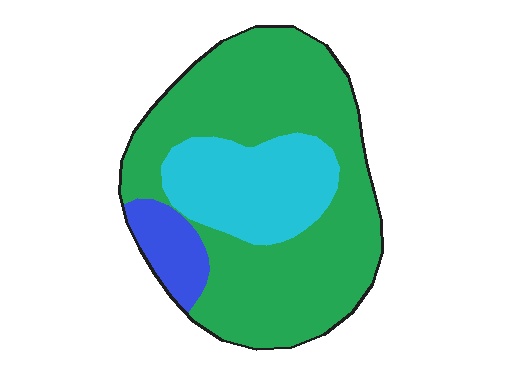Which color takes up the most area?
Green, at roughly 65%.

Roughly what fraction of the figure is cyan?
Cyan covers around 25% of the figure.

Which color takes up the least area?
Blue, at roughly 10%.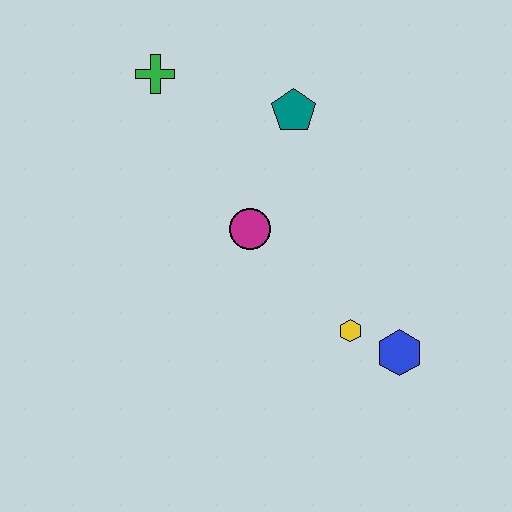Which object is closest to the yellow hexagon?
The blue hexagon is closest to the yellow hexagon.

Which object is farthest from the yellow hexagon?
The green cross is farthest from the yellow hexagon.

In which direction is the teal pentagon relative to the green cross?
The teal pentagon is to the right of the green cross.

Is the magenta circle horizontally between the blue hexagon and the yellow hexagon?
No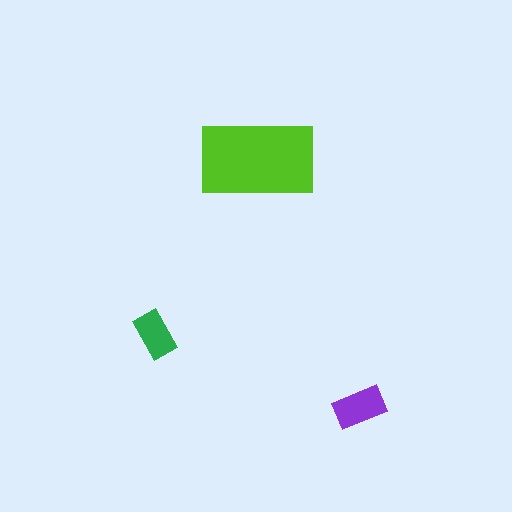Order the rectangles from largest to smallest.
the lime one, the purple one, the green one.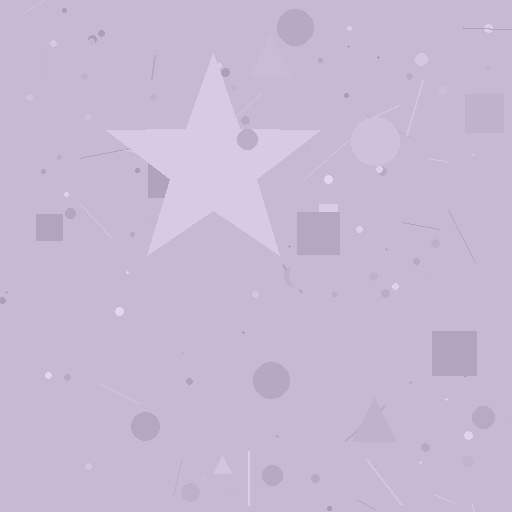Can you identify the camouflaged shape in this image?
The camouflaged shape is a star.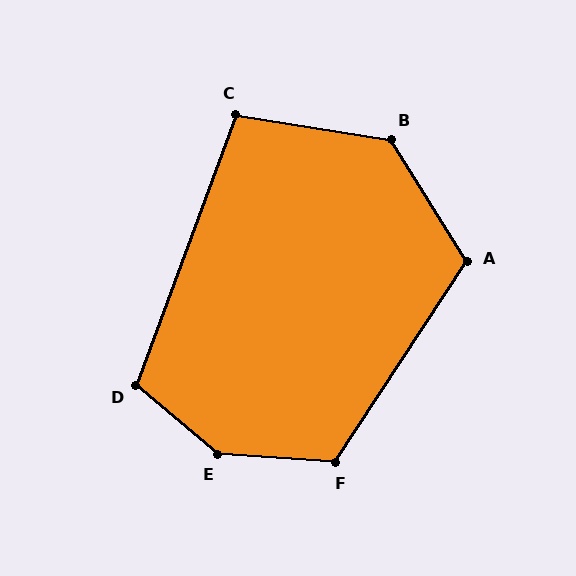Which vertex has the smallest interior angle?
C, at approximately 101 degrees.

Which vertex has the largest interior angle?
E, at approximately 144 degrees.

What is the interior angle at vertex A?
Approximately 115 degrees (obtuse).